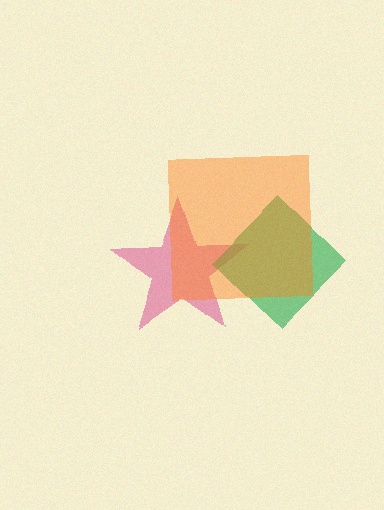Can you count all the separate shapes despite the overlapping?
Yes, there are 3 separate shapes.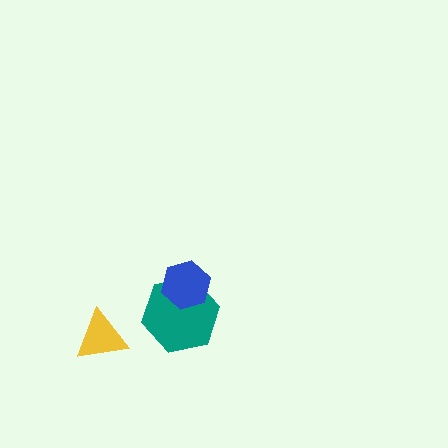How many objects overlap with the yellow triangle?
0 objects overlap with the yellow triangle.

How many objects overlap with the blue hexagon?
1 object overlaps with the blue hexagon.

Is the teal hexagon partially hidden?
Yes, it is partially covered by another shape.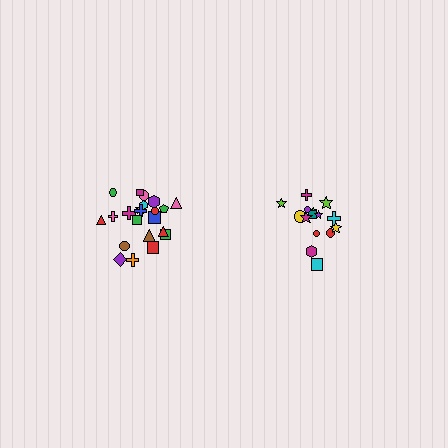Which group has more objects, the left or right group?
The left group.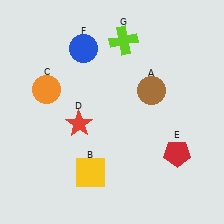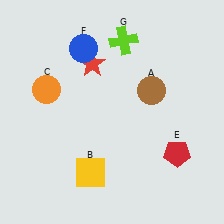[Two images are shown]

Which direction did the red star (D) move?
The red star (D) moved up.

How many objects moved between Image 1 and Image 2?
1 object moved between the two images.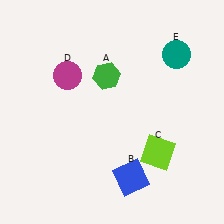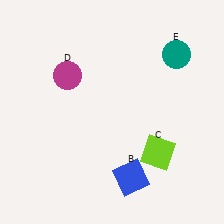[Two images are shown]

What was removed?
The green hexagon (A) was removed in Image 2.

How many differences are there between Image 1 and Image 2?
There is 1 difference between the two images.